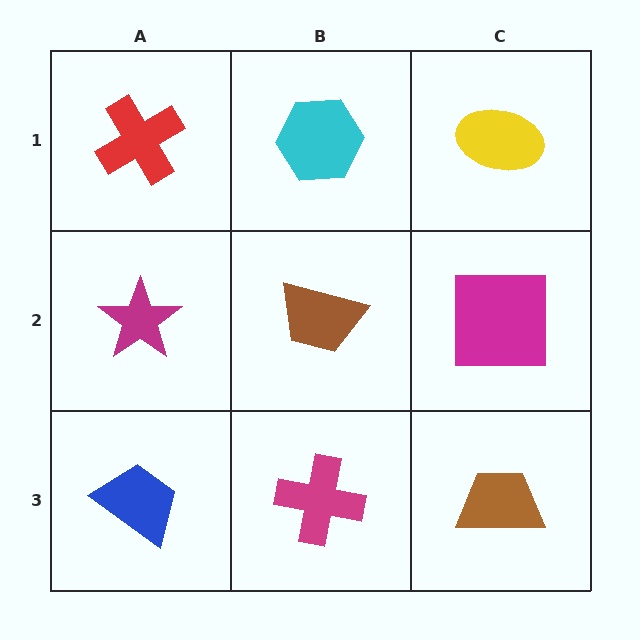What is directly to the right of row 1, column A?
A cyan hexagon.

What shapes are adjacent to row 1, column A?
A magenta star (row 2, column A), a cyan hexagon (row 1, column B).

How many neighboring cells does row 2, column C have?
3.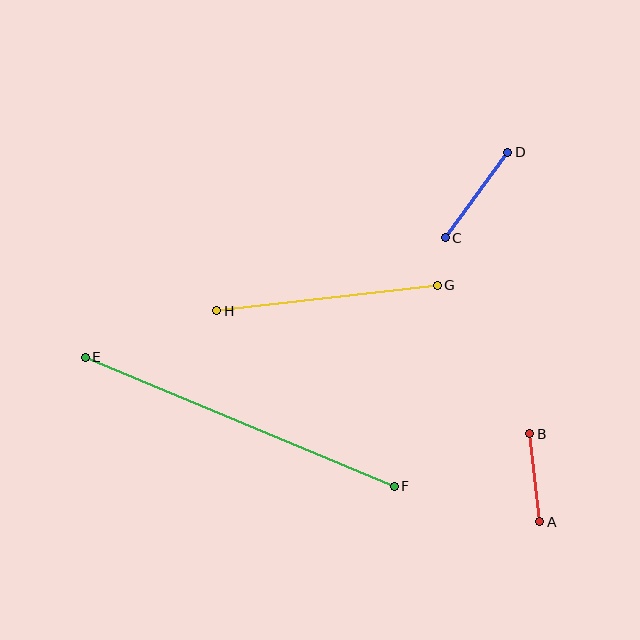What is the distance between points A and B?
The distance is approximately 88 pixels.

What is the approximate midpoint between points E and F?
The midpoint is at approximately (240, 422) pixels.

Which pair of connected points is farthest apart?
Points E and F are farthest apart.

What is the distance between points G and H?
The distance is approximately 222 pixels.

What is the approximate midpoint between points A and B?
The midpoint is at approximately (535, 478) pixels.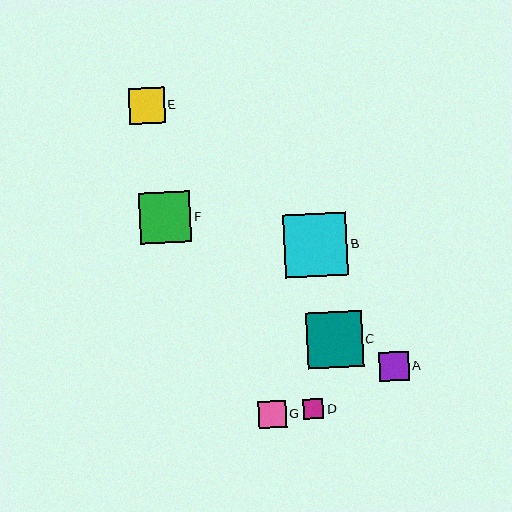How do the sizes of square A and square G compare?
Square A and square G are approximately the same size.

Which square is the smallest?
Square D is the smallest with a size of approximately 21 pixels.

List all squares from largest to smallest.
From largest to smallest: B, C, F, E, A, G, D.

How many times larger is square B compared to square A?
Square B is approximately 2.2 times the size of square A.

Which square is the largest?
Square B is the largest with a size of approximately 63 pixels.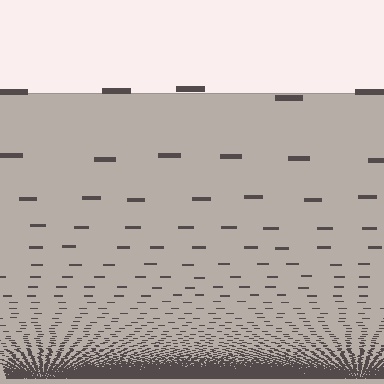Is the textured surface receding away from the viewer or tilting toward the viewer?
The surface appears to tilt toward the viewer. Texture elements get larger and sparser toward the top.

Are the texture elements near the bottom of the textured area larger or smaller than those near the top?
Smaller. The gradient is inverted — elements near the bottom are smaller and denser.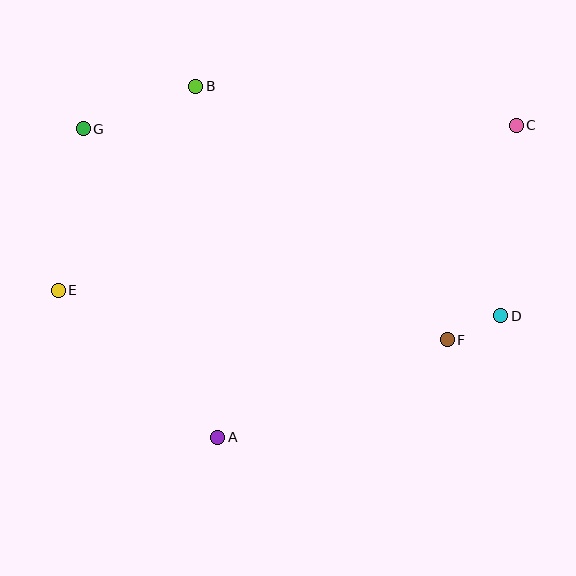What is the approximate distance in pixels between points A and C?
The distance between A and C is approximately 432 pixels.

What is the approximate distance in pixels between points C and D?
The distance between C and D is approximately 192 pixels.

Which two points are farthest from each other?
Points C and E are farthest from each other.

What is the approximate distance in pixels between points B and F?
The distance between B and F is approximately 357 pixels.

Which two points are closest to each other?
Points D and F are closest to each other.